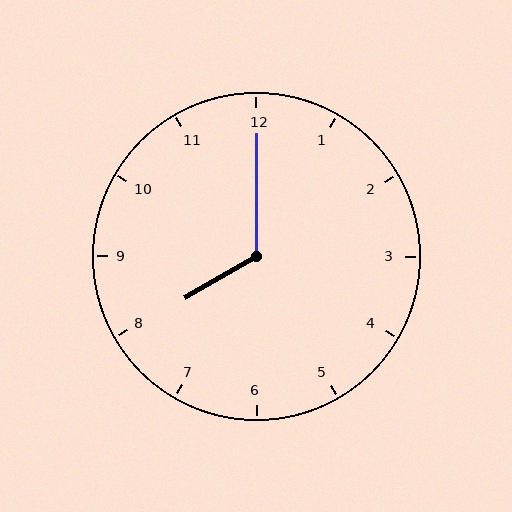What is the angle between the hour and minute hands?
Approximately 120 degrees.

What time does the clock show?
8:00.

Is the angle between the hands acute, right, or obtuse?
It is obtuse.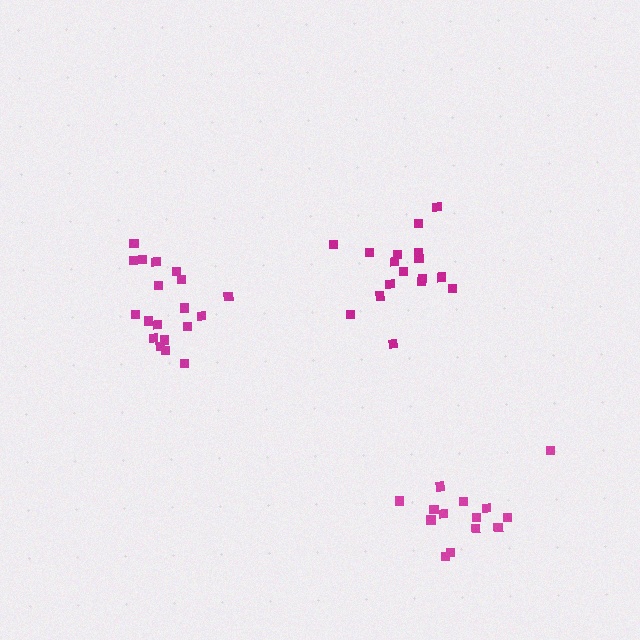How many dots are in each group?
Group 1: 17 dots, Group 2: 19 dots, Group 3: 14 dots (50 total).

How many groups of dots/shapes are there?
There are 3 groups.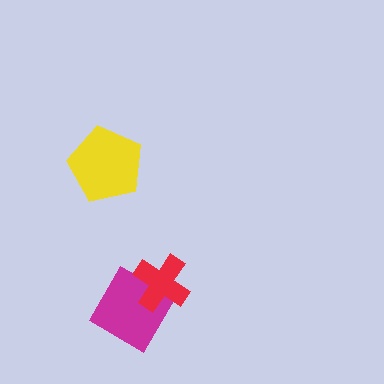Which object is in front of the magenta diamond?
The red cross is in front of the magenta diamond.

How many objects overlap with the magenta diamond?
1 object overlaps with the magenta diamond.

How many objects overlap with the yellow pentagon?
0 objects overlap with the yellow pentagon.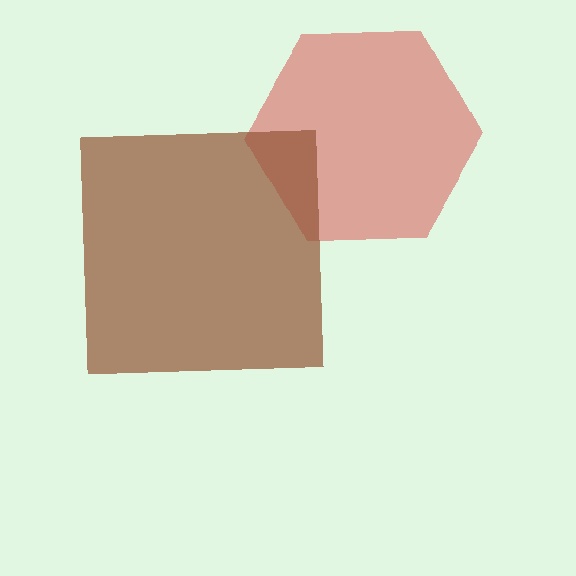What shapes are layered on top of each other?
The layered shapes are: a red hexagon, a brown square.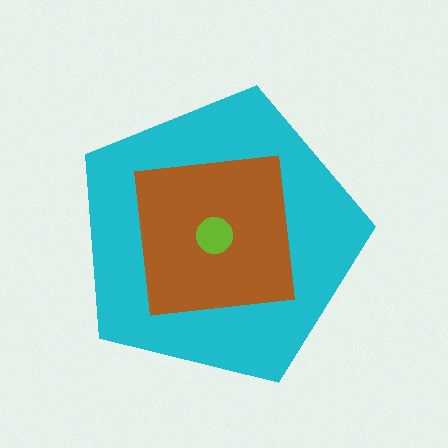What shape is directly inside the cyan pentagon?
The brown square.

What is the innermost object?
The lime circle.